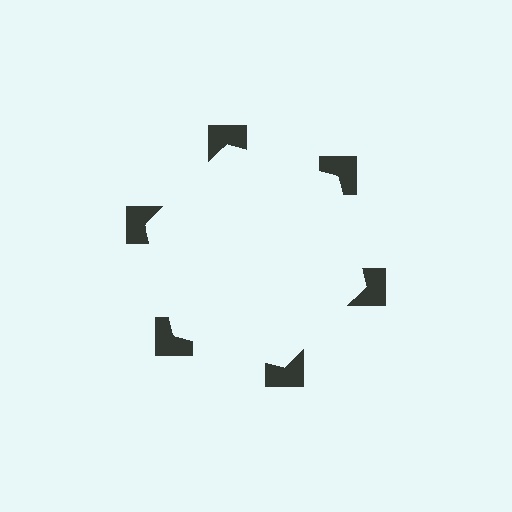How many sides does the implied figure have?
6 sides.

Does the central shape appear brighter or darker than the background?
It typically appears slightly brighter than the background, even though no actual brightness change is drawn.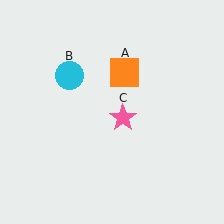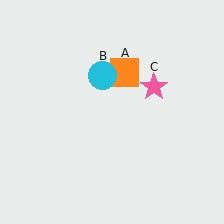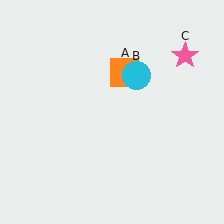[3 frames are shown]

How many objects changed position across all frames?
2 objects changed position: cyan circle (object B), pink star (object C).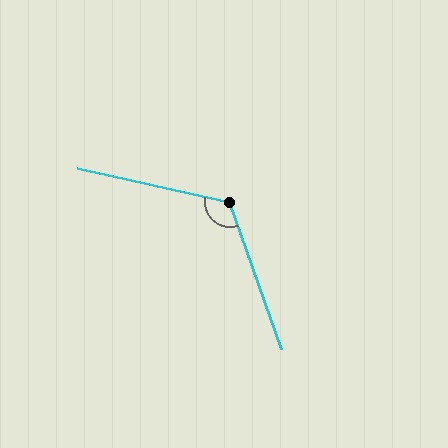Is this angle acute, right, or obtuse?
It is obtuse.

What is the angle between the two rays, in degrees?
Approximately 122 degrees.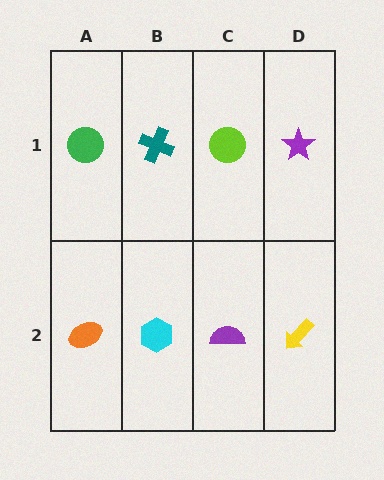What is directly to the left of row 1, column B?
A green circle.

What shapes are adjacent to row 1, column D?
A yellow arrow (row 2, column D), a lime circle (row 1, column C).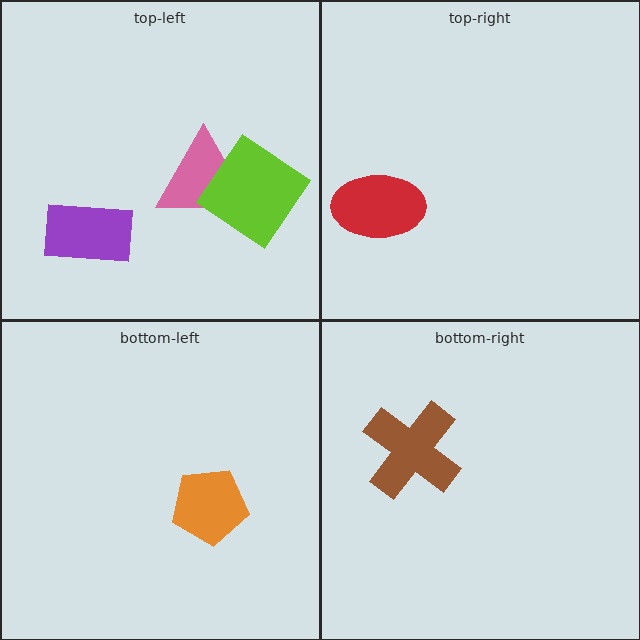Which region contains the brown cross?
The bottom-right region.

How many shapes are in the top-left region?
3.